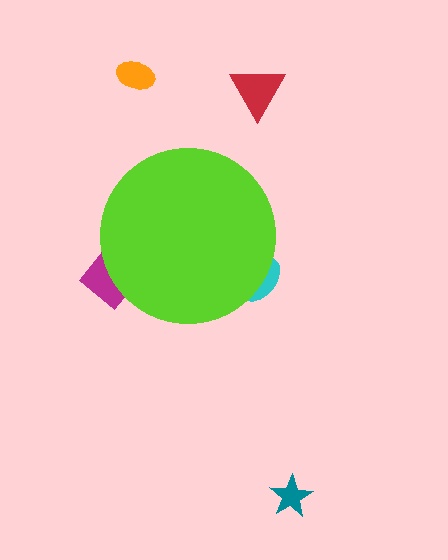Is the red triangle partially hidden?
No, the red triangle is fully visible.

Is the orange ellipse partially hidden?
No, the orange ellipse is fully visible.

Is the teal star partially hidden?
No, the teal star is fully visible.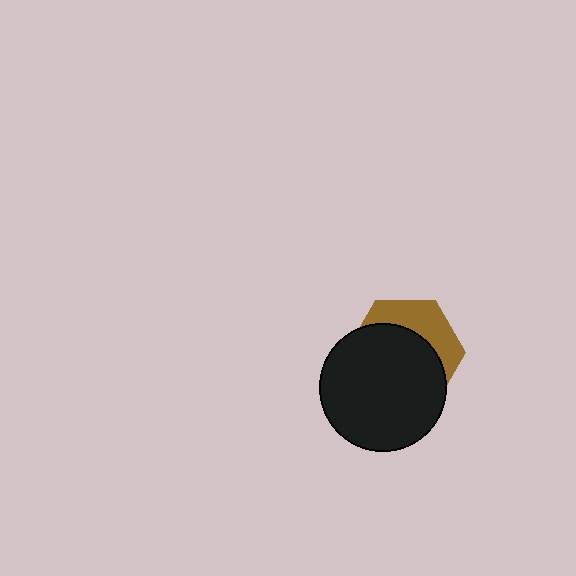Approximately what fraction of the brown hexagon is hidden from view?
Roughly 66% of the brown hexagon is hidden behind the black circle.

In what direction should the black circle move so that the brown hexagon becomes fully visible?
The black circle should move down. That is the shortest direction to clear the overlap and leave the brown hexagon fully visible.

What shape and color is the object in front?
The object in front is a black circle.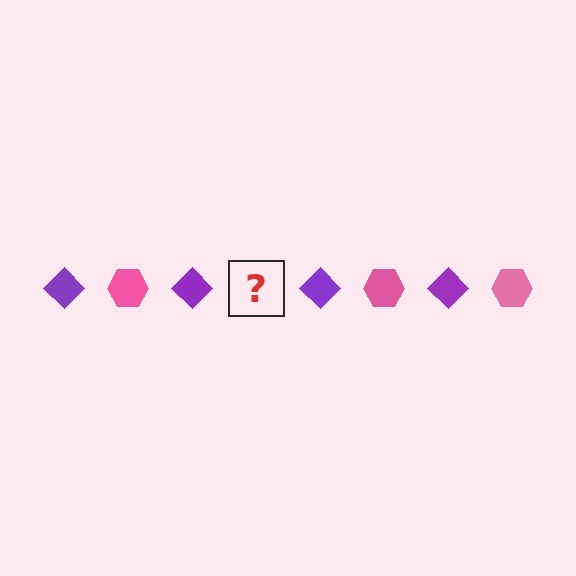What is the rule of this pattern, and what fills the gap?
The rule is that the pattern alternates between purple diamond and pink hexagon. The gap should be filled with a pink hexagon.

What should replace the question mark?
The question mark should be replaced with a pink hexagon.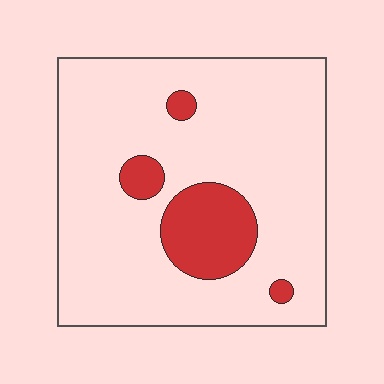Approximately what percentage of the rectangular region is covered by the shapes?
Approximately 15%.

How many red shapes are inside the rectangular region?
4.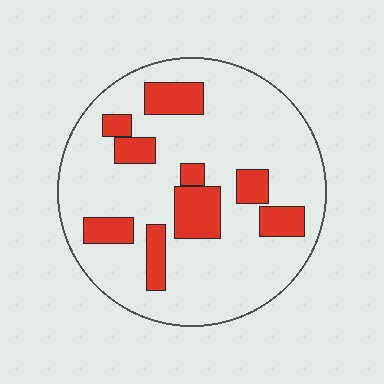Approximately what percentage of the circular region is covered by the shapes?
Approximately 20%.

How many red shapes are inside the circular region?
9.